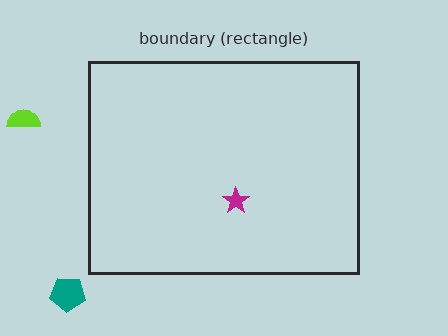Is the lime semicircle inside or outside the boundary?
Outside.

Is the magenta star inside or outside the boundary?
Inside.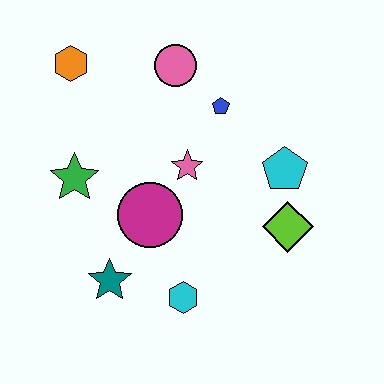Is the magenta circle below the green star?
Yes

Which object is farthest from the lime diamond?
The orange hexagon is farthest from the lime diamond.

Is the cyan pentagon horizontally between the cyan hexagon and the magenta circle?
No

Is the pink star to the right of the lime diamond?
No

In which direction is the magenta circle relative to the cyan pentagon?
The magenta circle is to the left of the cyan pentagon.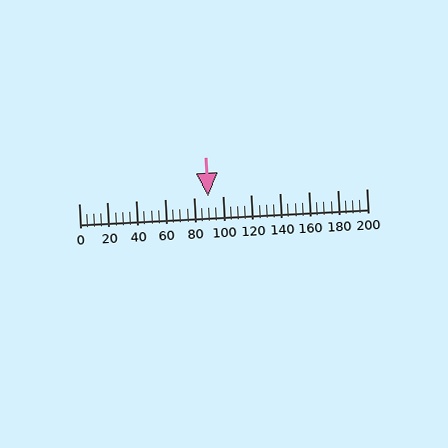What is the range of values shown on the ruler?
The ruler shows values from 0 to 200.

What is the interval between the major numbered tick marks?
The major tick marks are spaced 20 units apart.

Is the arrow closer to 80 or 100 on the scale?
The arrow is closer to 100.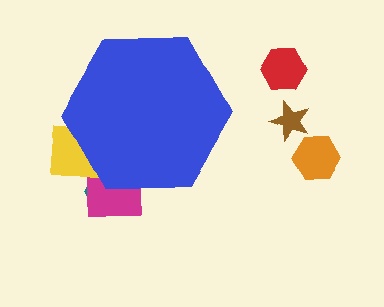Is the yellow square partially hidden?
Yes, the yellow square is partially hidden behind the blue hexagon.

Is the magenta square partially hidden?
Yes, the magenta square is partially hidden behind the blue hexagon.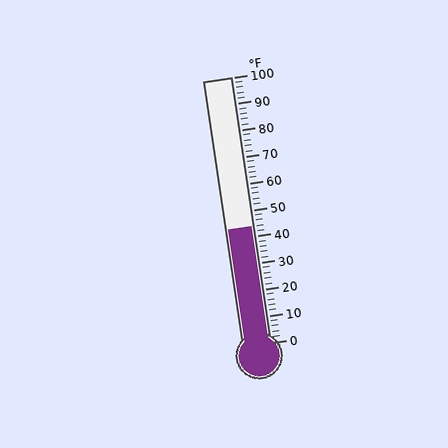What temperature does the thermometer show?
The thermometer shows approximately 44°F.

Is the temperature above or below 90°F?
The temperature is below 90°F.